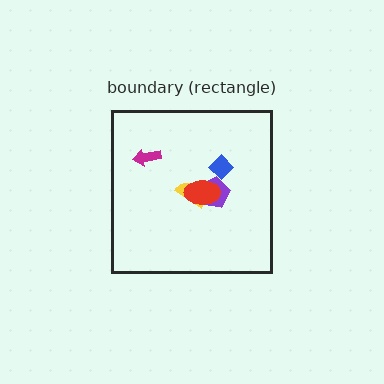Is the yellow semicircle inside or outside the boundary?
Inside.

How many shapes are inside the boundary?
5 inside, 0 outside.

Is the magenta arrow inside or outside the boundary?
Inside.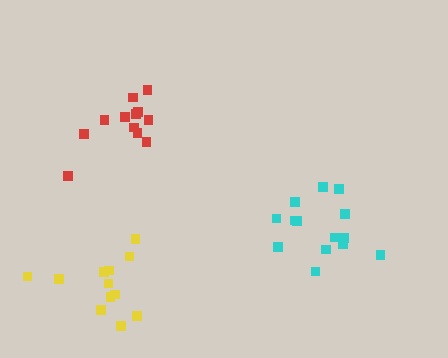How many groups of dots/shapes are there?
There are 3 groups.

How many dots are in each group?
Group 1: 14 dots, Group 2: 12 dots, Group 3: 12 dots (38 total).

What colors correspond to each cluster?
The clusters are colored: cyan, red, yellow.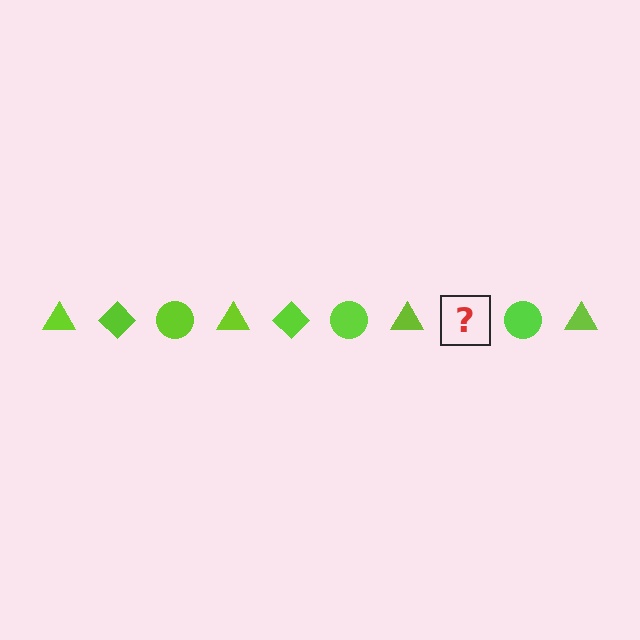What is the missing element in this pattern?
The missing element is a lime diamond.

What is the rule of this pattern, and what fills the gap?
The rule is that the pattern cycles through triangle, diamond, circle shapes in lime. The gap should be filled with a lime diamond.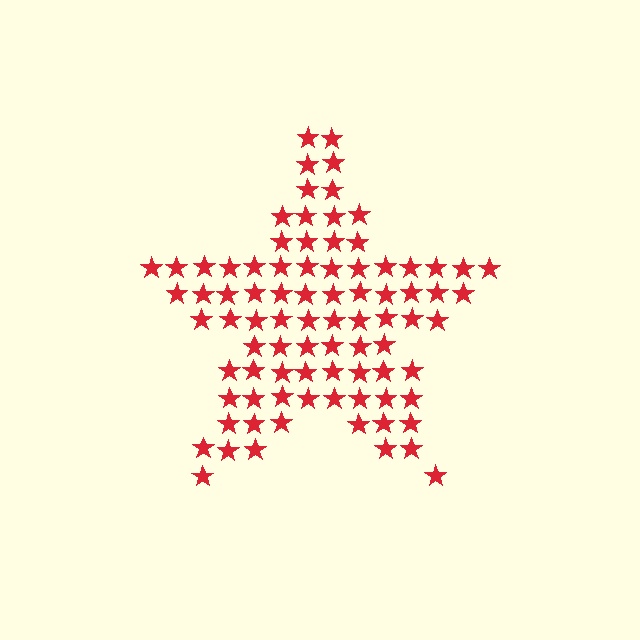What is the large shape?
The large shape is a star.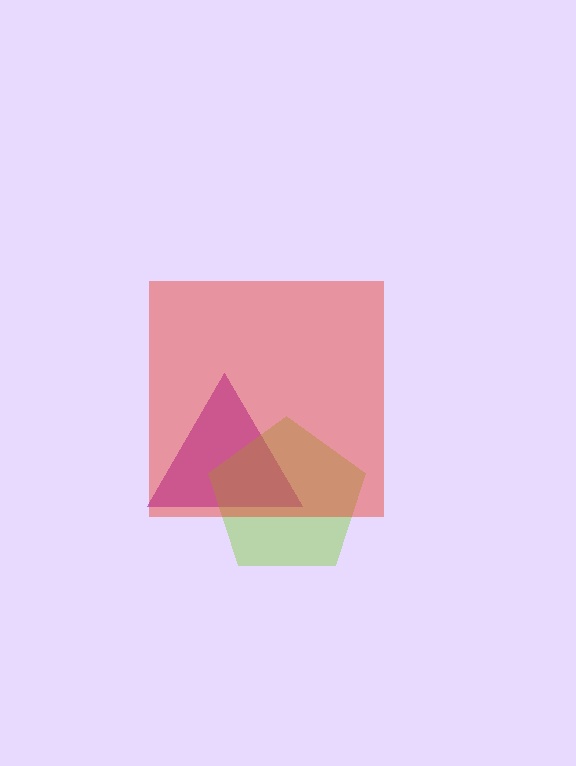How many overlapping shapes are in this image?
There are 3 overlapping shapes in the image.